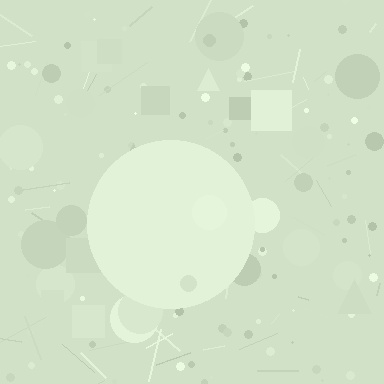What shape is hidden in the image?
A circle is hidden in the image.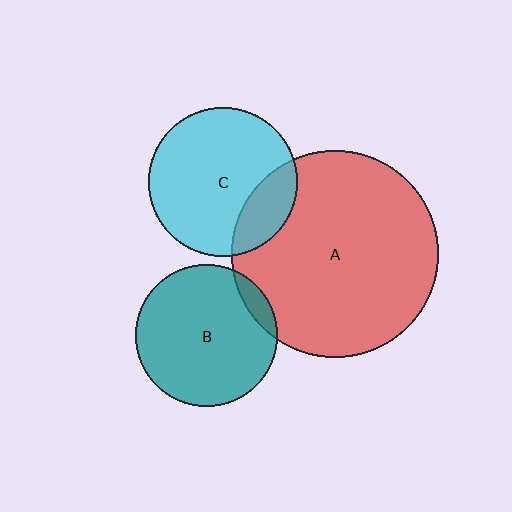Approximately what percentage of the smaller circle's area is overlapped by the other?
Approximately 10%.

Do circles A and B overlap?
Yes.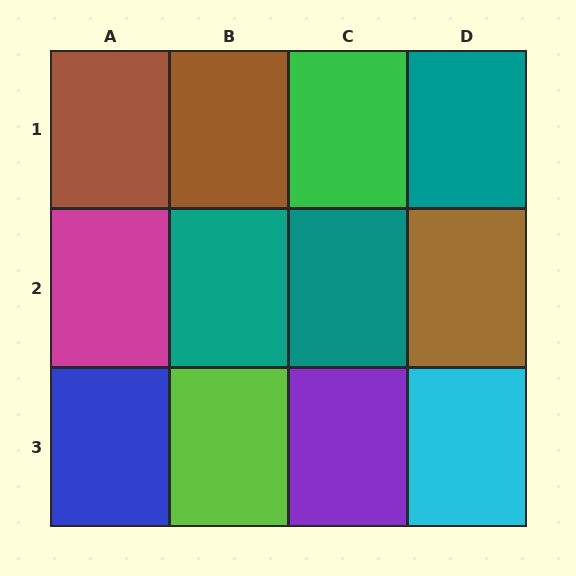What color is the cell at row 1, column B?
Brown.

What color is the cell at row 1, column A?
Brown.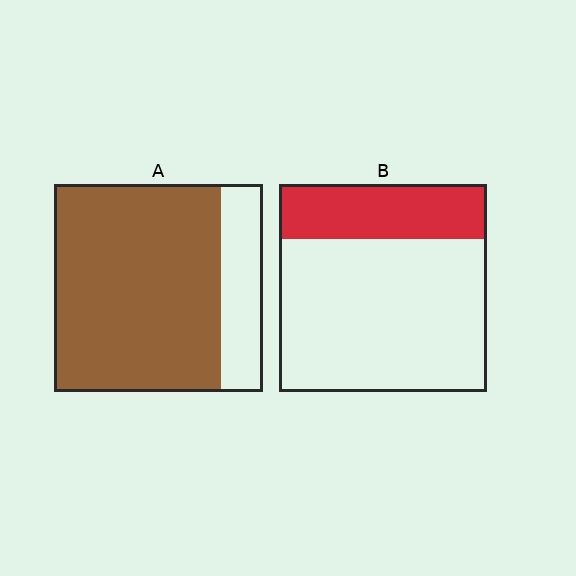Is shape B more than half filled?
No.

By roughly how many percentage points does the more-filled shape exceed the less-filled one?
By roughly 55 percentage points (A over B).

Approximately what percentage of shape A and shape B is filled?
A is approximately 80% and B is approximately 25%.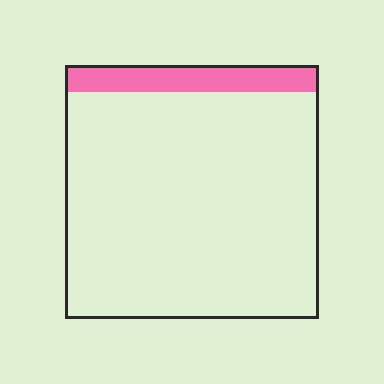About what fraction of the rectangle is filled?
About one tenth (1/10).